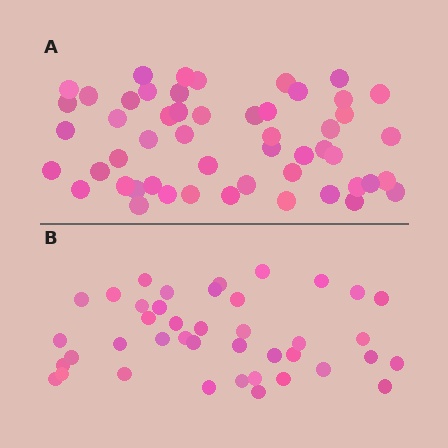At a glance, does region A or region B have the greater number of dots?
Region A (the top region) has more dots.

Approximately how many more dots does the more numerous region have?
Region A has roughly 12 or so more dots than region B.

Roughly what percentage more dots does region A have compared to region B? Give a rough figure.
About 25% more.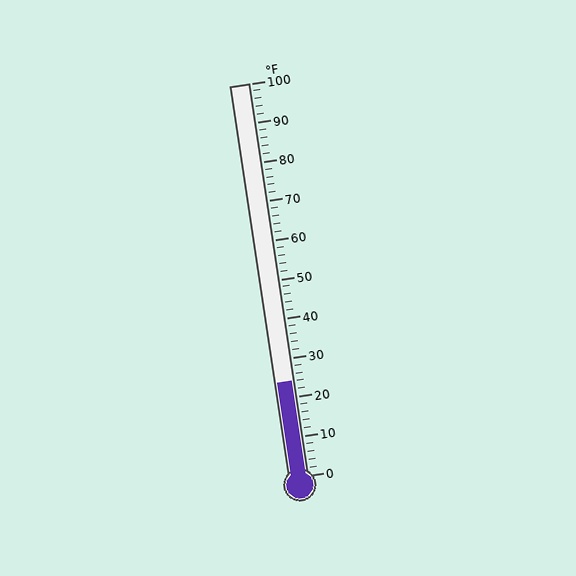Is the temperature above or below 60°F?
The temperature is below 60°F.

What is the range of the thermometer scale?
The thermometer scale ranges from 0°F to 100°F.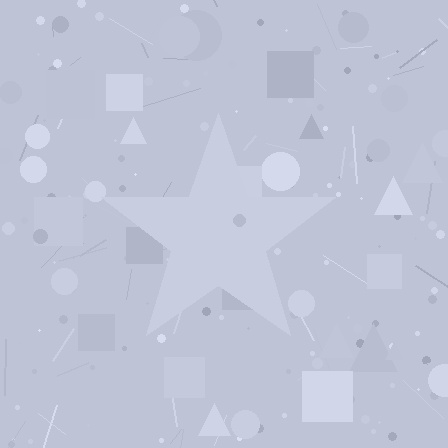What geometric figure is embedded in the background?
A star is embedded in the background.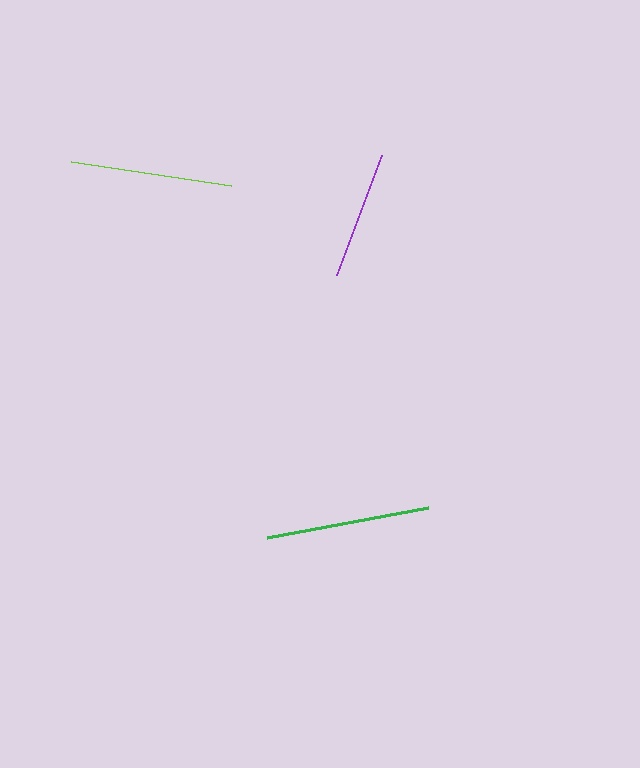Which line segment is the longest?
The green line is the longest at approximately 164 pixels.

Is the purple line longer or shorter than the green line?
The green line is longer than the purple line.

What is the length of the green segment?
The green segment is approximately 164 pixels long.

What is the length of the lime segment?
The lime segment is approximately 162 pixels long.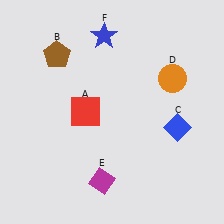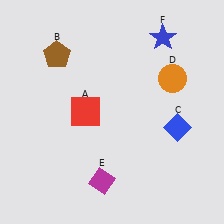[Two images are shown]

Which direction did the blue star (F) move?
The blue star (F) moved right.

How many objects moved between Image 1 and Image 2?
1 object moved between the two images.